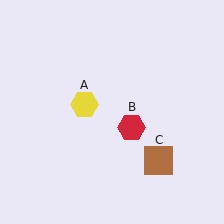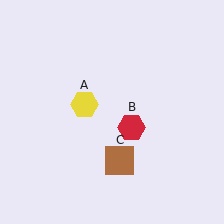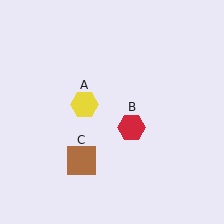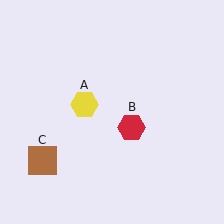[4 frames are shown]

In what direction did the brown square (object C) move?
The brown square (object C) moved left.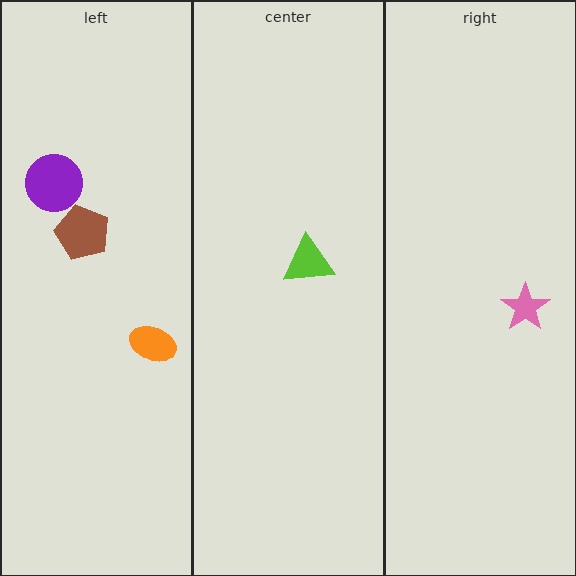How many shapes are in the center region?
1.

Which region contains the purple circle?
The left region.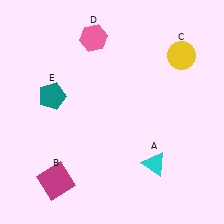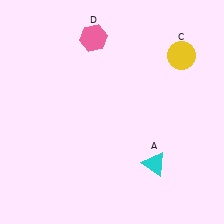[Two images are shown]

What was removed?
The magenta square (B), the teal pentagon (E) were removed in Image 2.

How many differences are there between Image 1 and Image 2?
There are 2 differences between the two images.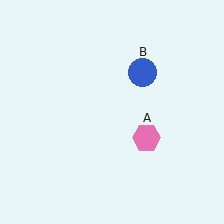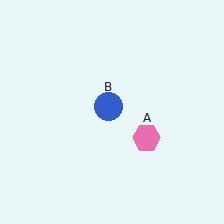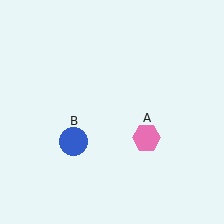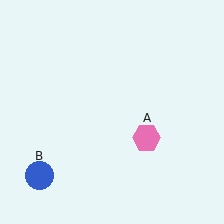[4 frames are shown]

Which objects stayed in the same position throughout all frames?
Pink hexagon (object A) remained stationary.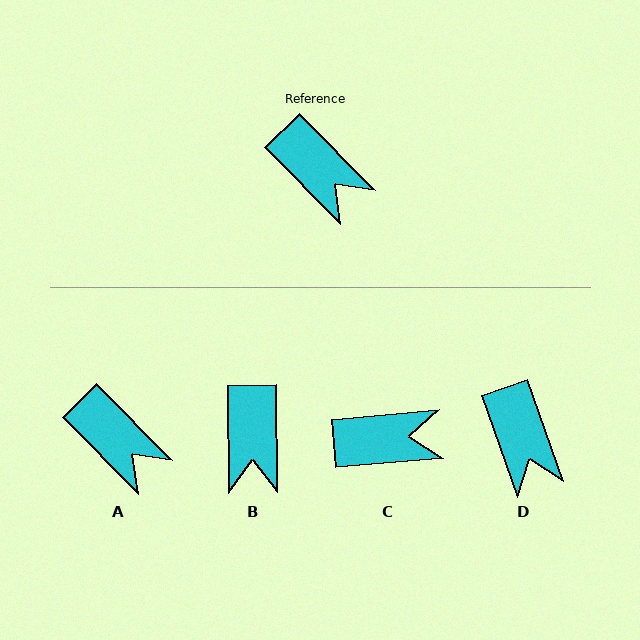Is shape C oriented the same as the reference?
No, it is off by about 50 degrees.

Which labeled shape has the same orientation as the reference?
A.